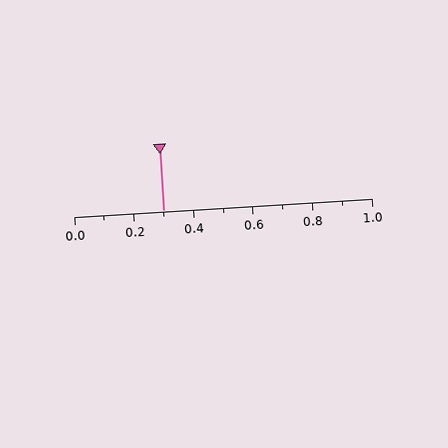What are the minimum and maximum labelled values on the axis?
The axis runs from 0.0 to 1.0.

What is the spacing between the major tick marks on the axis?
The major ticks are spaced 0.2 apart.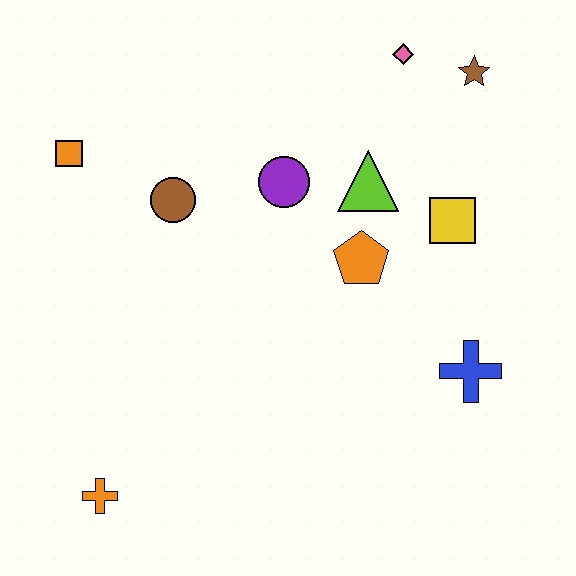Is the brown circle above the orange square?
No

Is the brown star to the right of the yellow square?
Yes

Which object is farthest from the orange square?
The blue cross is farthest from the orange square.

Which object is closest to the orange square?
The brown circle is closest to the orange square.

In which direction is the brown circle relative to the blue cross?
The brown circle is to the left of the blue cross.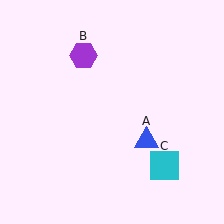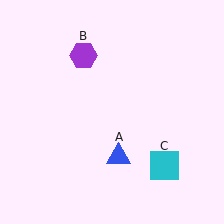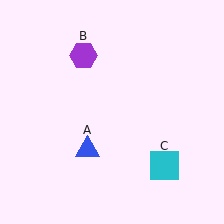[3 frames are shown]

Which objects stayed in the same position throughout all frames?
Purple hexagon (object B) and cyan square (object C) remained stationary.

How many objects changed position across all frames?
1 object changed position: blue triangle (object A).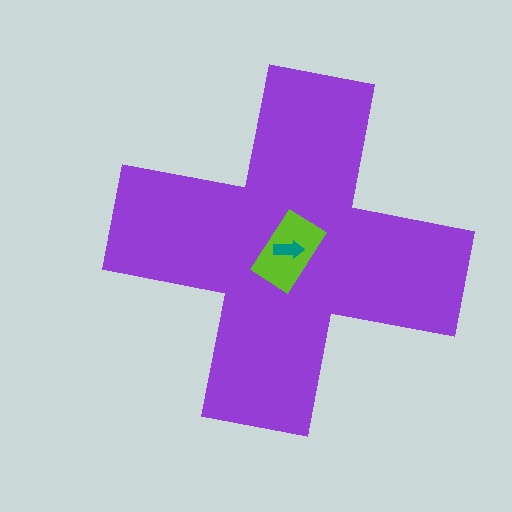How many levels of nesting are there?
3.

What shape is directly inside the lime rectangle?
The teal arrow.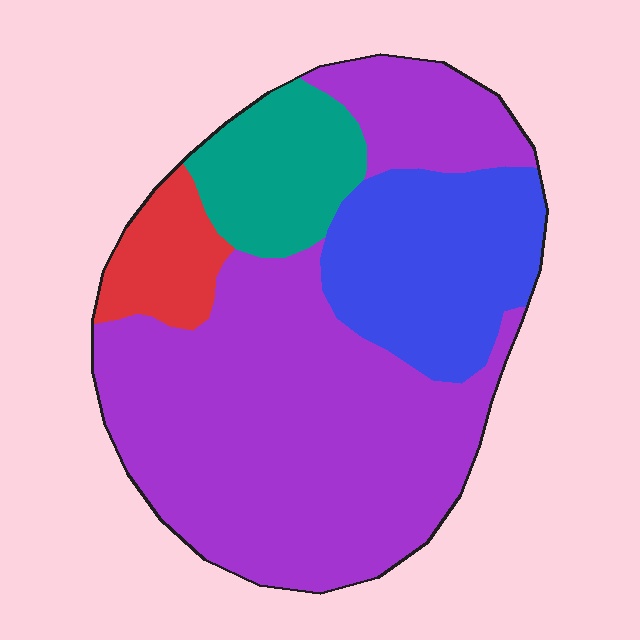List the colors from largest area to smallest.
From largest to smallest: purple, blue, teal, red.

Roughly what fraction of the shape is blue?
Blue takes up less than a quarter of the shape.